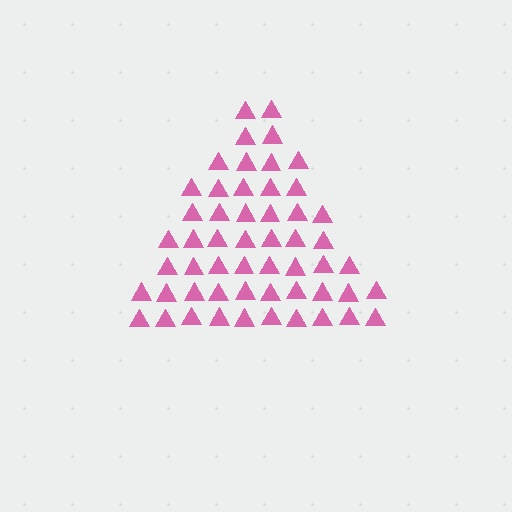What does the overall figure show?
The overall figure shows a triangle.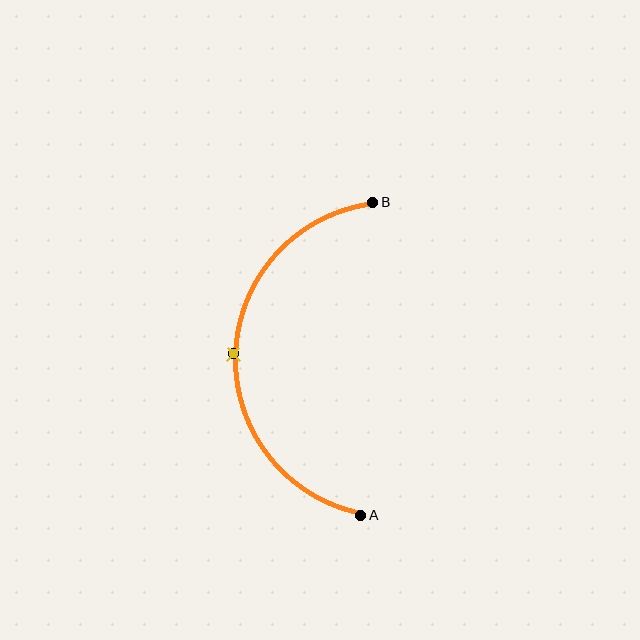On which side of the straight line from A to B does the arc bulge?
The arc bulges to the left of the straight line connecting A and B.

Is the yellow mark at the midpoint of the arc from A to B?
Yes. The yellow mark lies on the arc at equal arc-length from both A and B — it is the arc midpoint.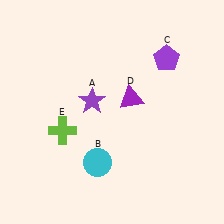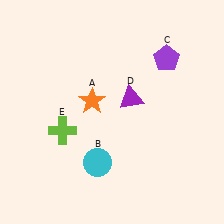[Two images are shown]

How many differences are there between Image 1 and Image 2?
There is 1 difference between the two images.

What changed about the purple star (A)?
In Image 1, A is purple. In Image 2, it changed to orange.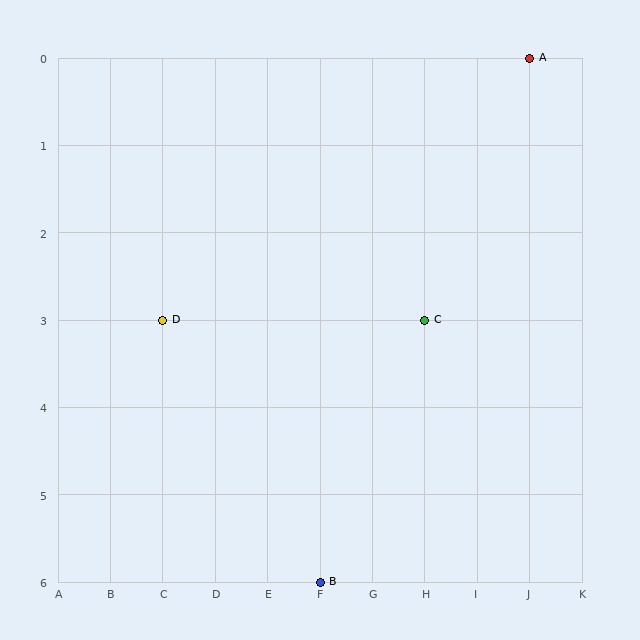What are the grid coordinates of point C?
Point C is at grid coordinates (H, 3).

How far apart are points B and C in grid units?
Points B and C are 2 columns and 3 rows apart (about 3.6 grid units diagonally).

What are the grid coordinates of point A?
Point A is at grid coordinates (J, 0).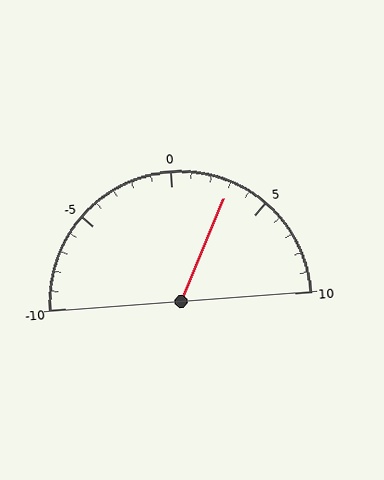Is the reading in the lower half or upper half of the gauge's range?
The reading is in the upper half of the range (-10 to 10).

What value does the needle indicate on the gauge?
The needle indicates approximately 3.